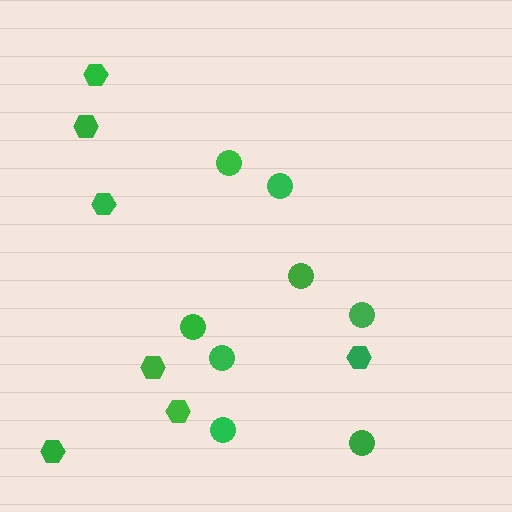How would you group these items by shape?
There are 2 groups: one group of hexagons (7) and one group of circles (8).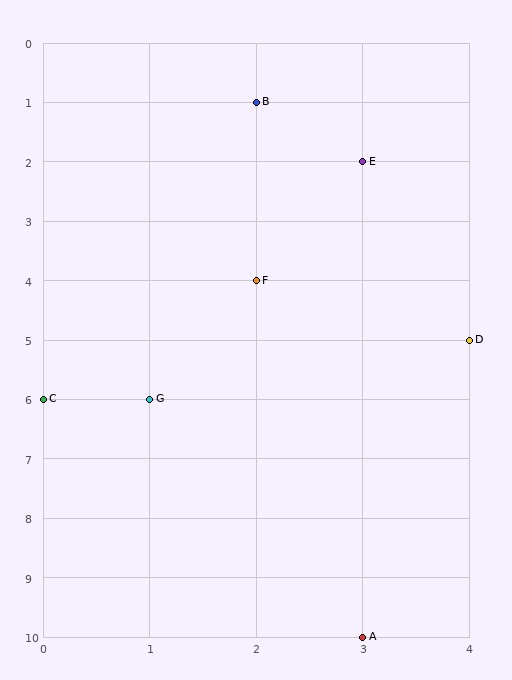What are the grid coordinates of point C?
Point C is at grid coordinates (0, 6).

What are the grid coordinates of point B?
Point B is at grid coordinates (2, 1).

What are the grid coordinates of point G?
Point G is at grid coordinates (1, 6).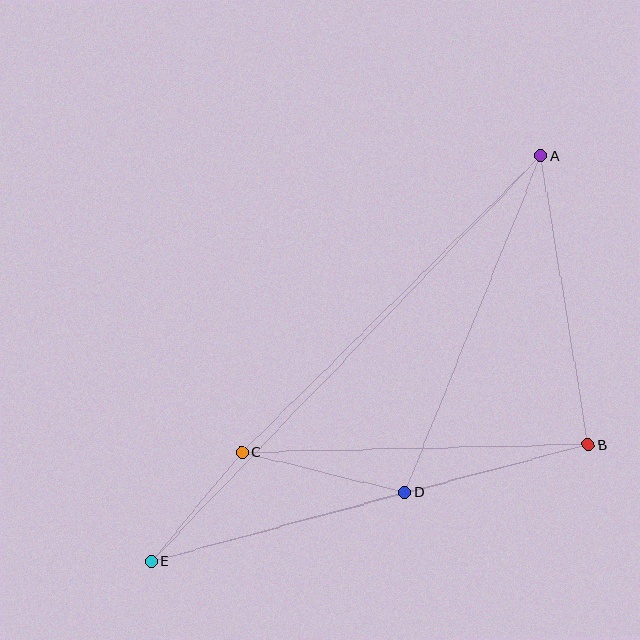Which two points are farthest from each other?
Points A and E are farthest from each other.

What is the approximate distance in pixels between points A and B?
The distance between A and B is approximately 292 pixels.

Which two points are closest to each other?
Points C and E are closest to each other.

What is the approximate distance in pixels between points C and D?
The distance between C and D is approximately 168 pixels.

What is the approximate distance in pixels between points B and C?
The distance between B and C is approximately 346 pixels.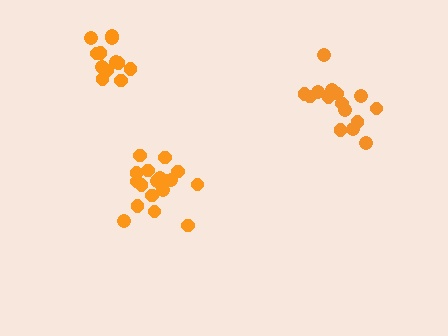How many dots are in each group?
Group 1: 18 dots, Group 2: 13 dots, Group 3: 16 dots (47 total).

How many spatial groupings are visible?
There are 3 spatial groupings.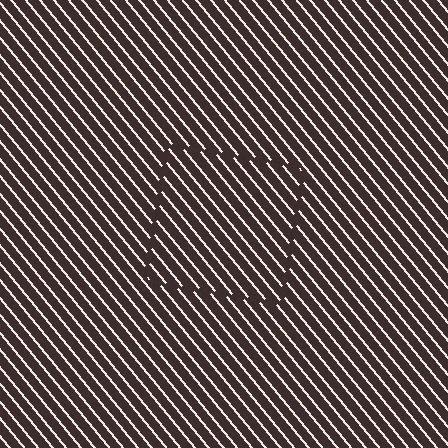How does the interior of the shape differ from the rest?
The interior of the shape contains the same grating, shifted by half a period — the contour is defined by the phase discontinuity where line-ends from the inner and outer gratings abut.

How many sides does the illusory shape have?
4 sides — the line-ends trace a square.